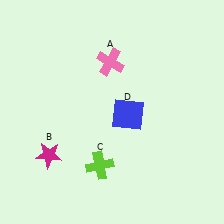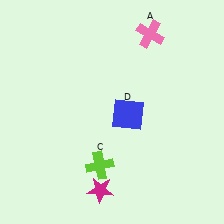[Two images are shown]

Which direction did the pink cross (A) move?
The pink cross (A) moved right.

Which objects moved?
The objects that moved are: the pink cross (A), the magenta star (B).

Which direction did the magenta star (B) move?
The magenta star (B) moved right.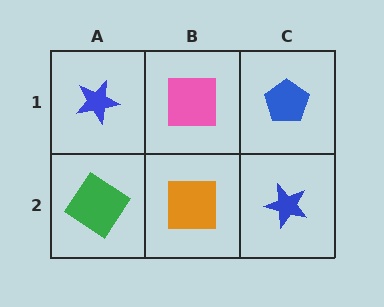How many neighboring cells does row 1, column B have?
3.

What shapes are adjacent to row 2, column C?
A blue pentagon (row 1, column C), an orange square (row 2, column B).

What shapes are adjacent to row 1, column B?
An orange square (row 2, column B), a blue star (row 1, column A), a blue pentagon (row 1, column C).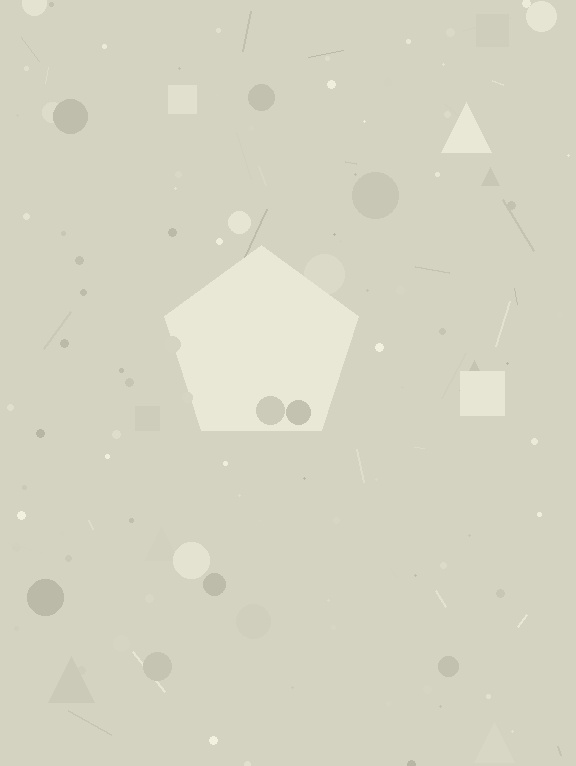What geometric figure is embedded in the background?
A pentagon is embedded in the background.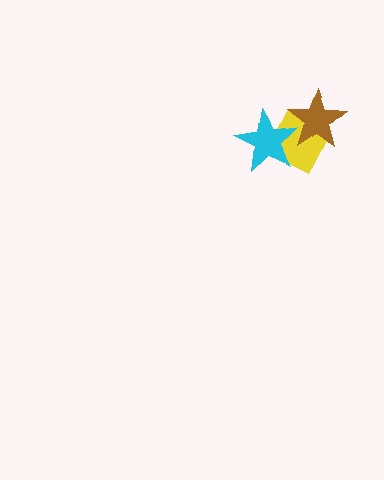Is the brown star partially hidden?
Yes, it is partially covered by another shape.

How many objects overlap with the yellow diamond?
2 objects overlap with the yellow diamond.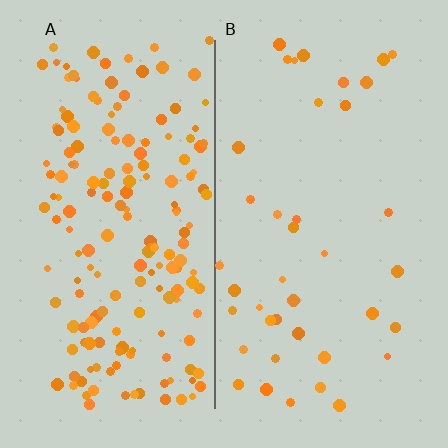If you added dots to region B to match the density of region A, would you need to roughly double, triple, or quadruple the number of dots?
Approximately quadruple.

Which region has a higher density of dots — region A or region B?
A (the left).